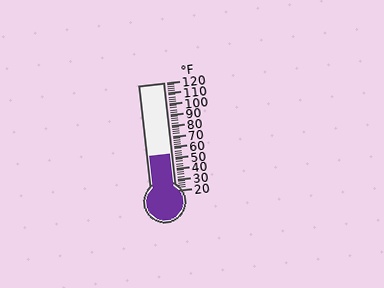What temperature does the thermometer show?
The thermometer shows approximately 54°F.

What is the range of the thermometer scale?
The thermometer scale ranges from 20°F to 120°F.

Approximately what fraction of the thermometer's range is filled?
The thermometer is filled to approximately 35% of its range.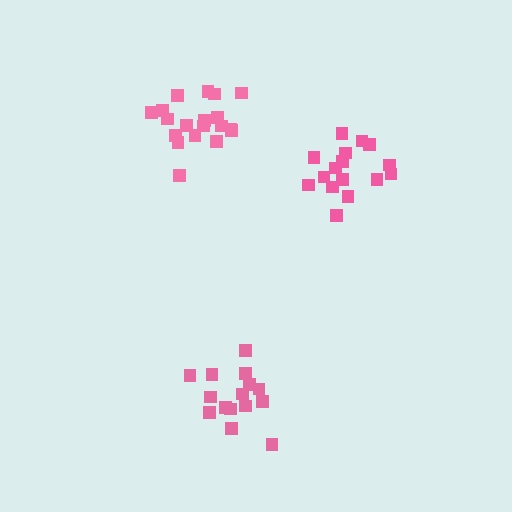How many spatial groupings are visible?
There are 3 spatial groupings.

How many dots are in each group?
Group 1: 16 dots, Group 2: 19 dots, Group 3: 15 dots (50 total).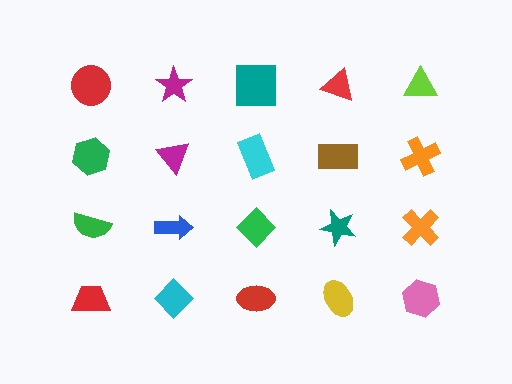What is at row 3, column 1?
A green semicircle.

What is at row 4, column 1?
A red trapezoid.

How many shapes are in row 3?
5 shapes.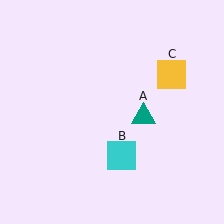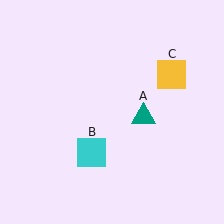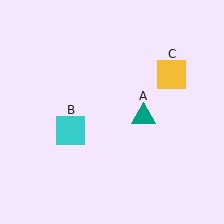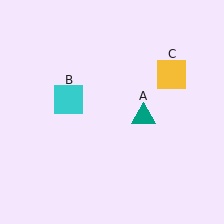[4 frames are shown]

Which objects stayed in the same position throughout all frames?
Teal triangle (object A) and yellow square (object C) remained stationary.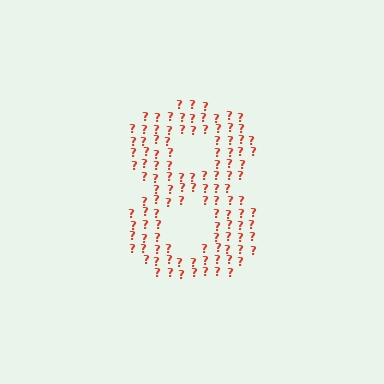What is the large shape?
The large shape is the digit 8.